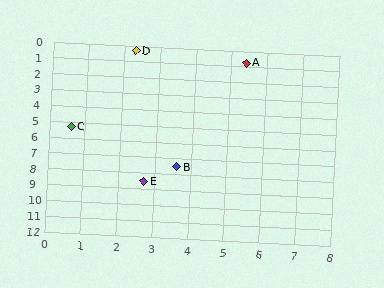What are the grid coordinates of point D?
Point D is at approximately (2.3, 0.3).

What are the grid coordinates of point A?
Point A is at approximately (5.4, 0.7).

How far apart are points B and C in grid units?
Points B and C are about 3.7 grid units apart.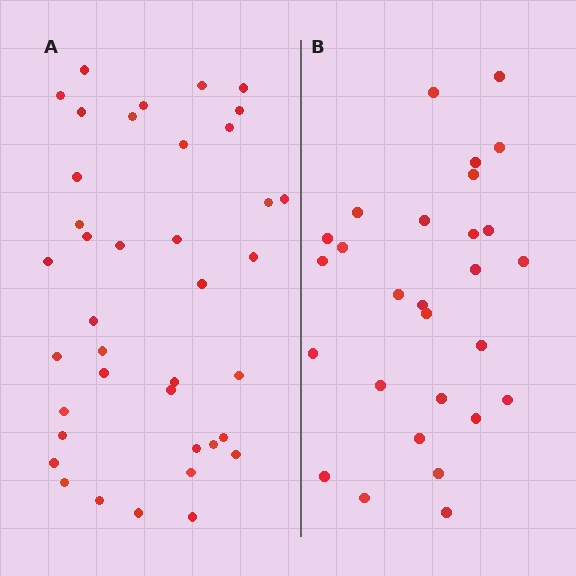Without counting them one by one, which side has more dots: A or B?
Region A (the left region) has more dots.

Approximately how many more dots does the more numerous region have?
Region A has roughly 12 or so more dots than region B.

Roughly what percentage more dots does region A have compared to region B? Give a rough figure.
About 40% more.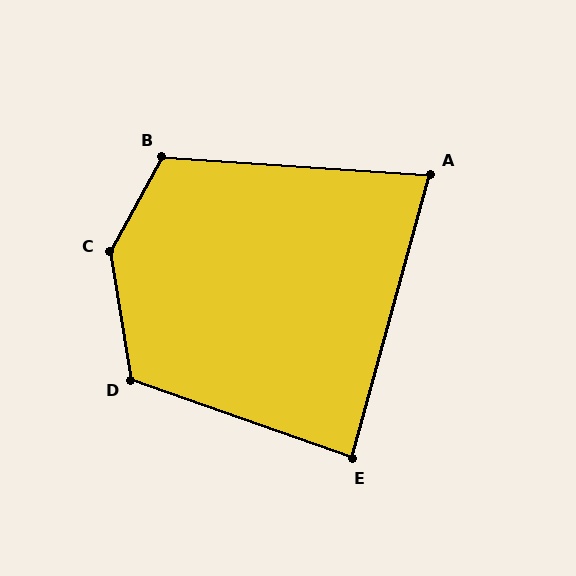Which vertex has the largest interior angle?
C, at approximately 142 degrees.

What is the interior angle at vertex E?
Approximately 86 degrees (approximately right).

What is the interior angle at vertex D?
Approximately 119 degrees (obtuse).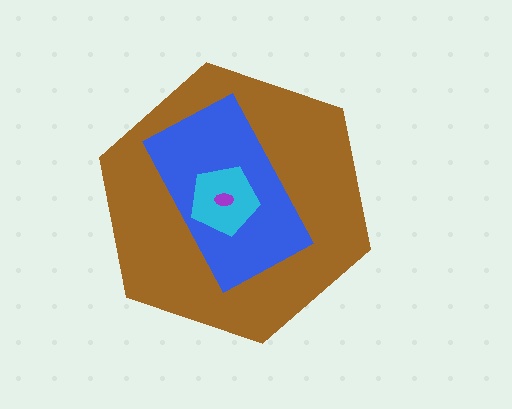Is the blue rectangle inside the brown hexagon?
Yes.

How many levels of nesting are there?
4.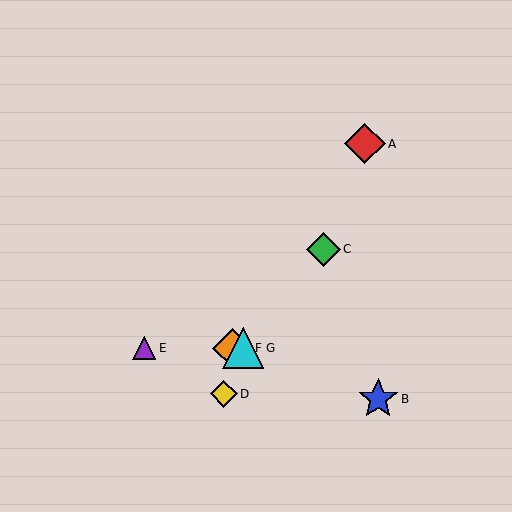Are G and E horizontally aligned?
Yes, both are at y≈348.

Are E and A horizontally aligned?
No, E is at y≈348 and A is at y≈144.